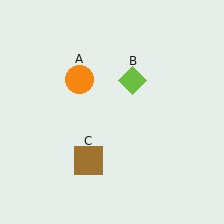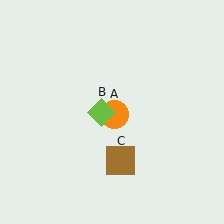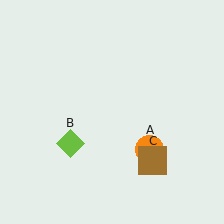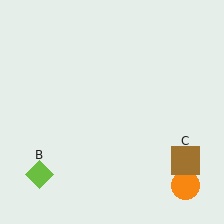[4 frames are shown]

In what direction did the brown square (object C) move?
The brown square (object C) moved right.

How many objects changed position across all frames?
3 objects changed position: orange circle (object A), lime diamond (object B), brown square (object C).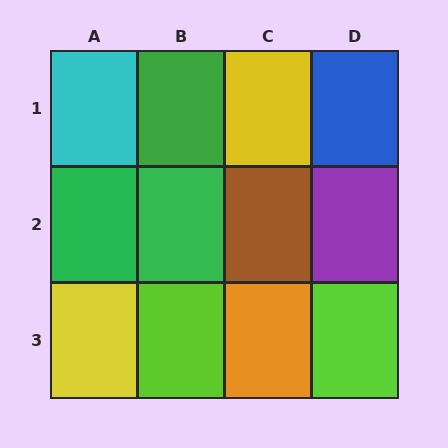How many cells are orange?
1 cell is orange.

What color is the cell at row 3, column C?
Orange.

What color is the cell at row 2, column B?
Green.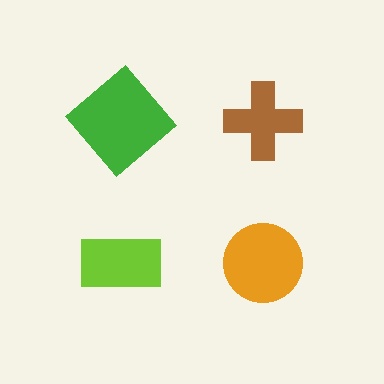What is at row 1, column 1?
A green diamond.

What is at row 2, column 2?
An orange circle.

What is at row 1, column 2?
A brown cross.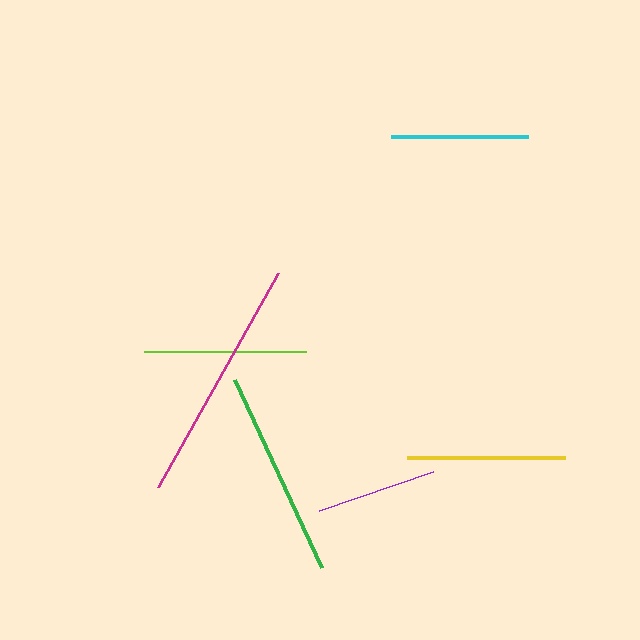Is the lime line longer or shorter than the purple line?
The lime line is longer than the purple line.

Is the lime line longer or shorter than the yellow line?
The lime line is longer than the yellow line.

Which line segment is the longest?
The magenta line is the longest at approximately 246 pixels.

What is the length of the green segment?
The green segment is approximately 208 pixels long.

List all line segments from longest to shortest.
From longest to shortest: magenta, green, lime, yellow, cyan, purple.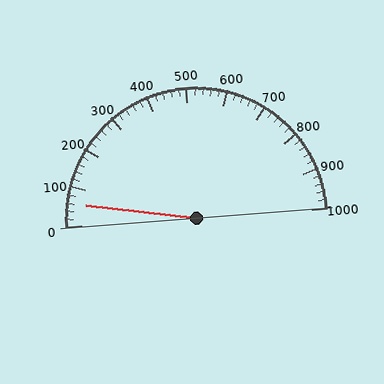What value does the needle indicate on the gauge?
The needle indicates approximately 60.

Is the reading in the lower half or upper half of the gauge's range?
The reading is in the lower half of the range (0 to 1000).